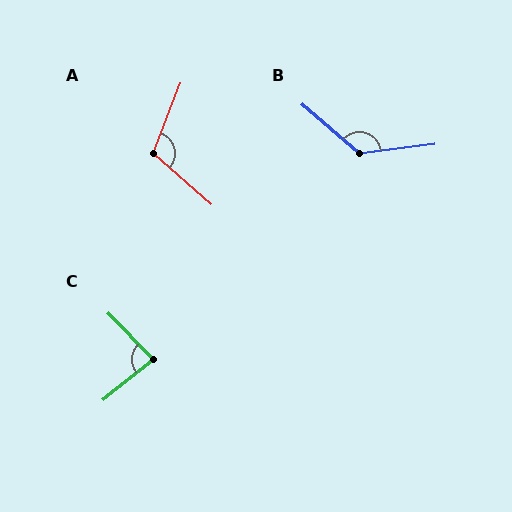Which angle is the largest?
B, at approximately 132 degrees.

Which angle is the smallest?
C, at approximately 84 degrees.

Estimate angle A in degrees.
Approximately 110 degrees.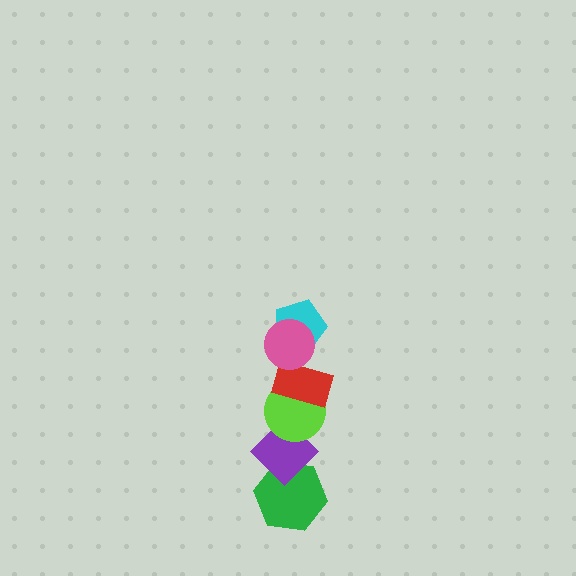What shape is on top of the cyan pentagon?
The pink circle is on top of the cyan pentagon.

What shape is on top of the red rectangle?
The cyan pentagon is on top of the red rectangle.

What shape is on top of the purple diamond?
The lime circle is on top of the purple diamond.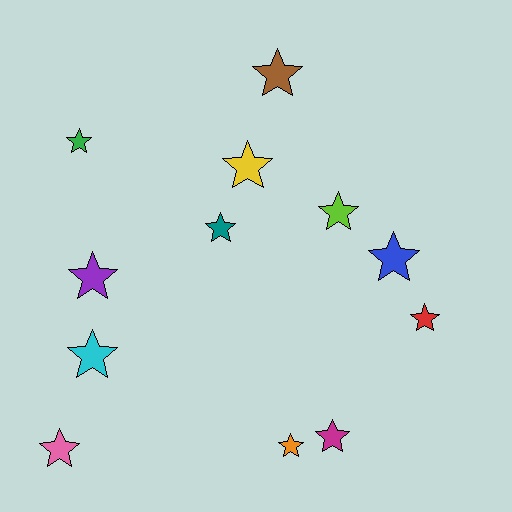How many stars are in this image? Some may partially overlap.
There are 12 stars.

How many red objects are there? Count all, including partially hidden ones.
There is 1 red object.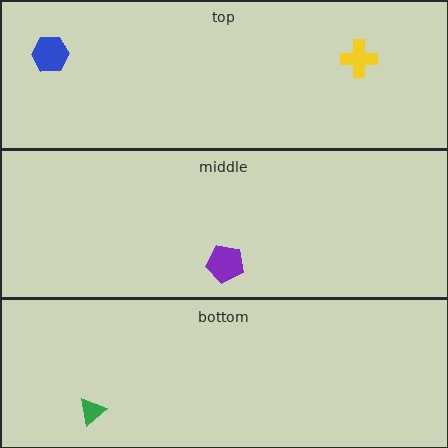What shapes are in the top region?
The yellow cross, the blue hexagon.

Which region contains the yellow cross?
The top region.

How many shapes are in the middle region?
1.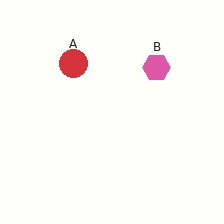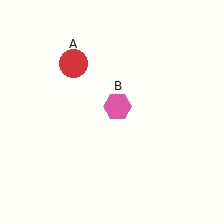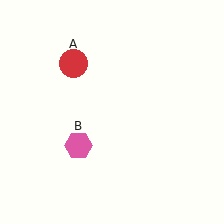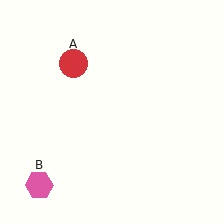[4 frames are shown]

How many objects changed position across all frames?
1 object changed position: pink hexagon (object B).